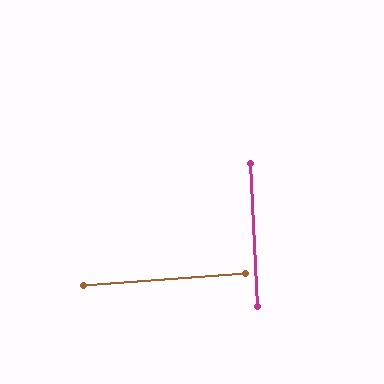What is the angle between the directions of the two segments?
Approximately 89 degrees.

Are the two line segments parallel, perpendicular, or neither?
Perpendicular — they meet at approximately 89°.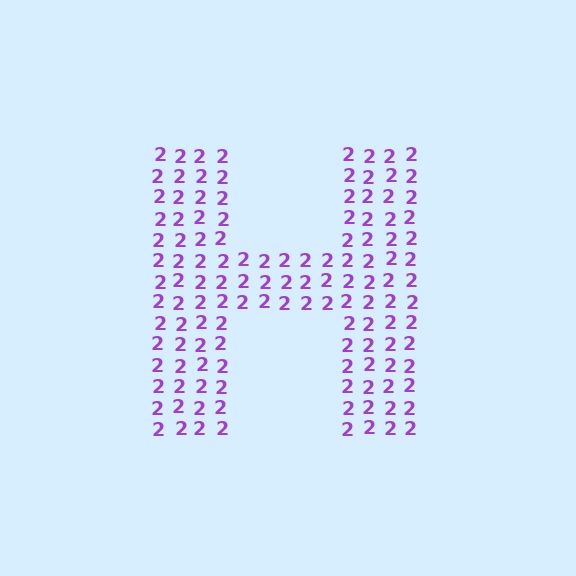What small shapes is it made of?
It is made of small digit 2's.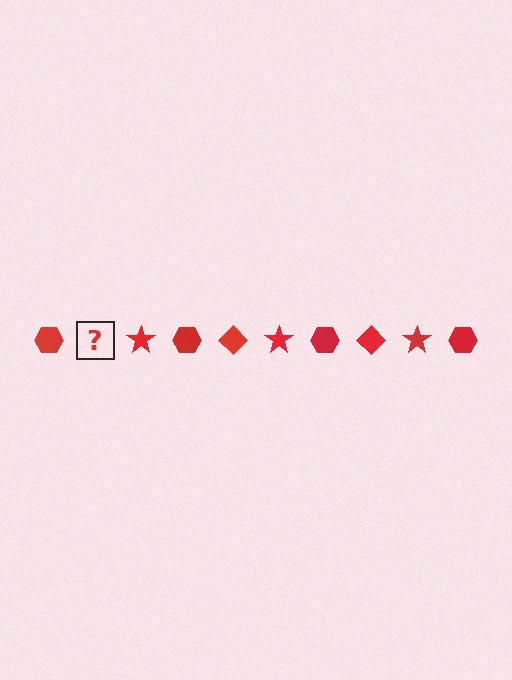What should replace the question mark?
The question mark should be replaced with a red diamond.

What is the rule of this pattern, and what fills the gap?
The rule is that the pattern cycles through hexagon, diamond, star shapes in red. The gap should be filled with a red diamond.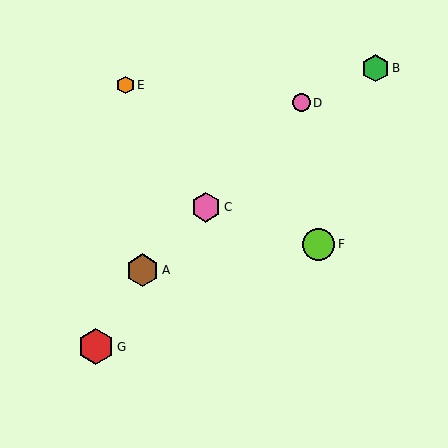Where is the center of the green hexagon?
The center of the green hexagon is at (376, 68).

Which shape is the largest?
The red hexagon (labeled G) is the largest.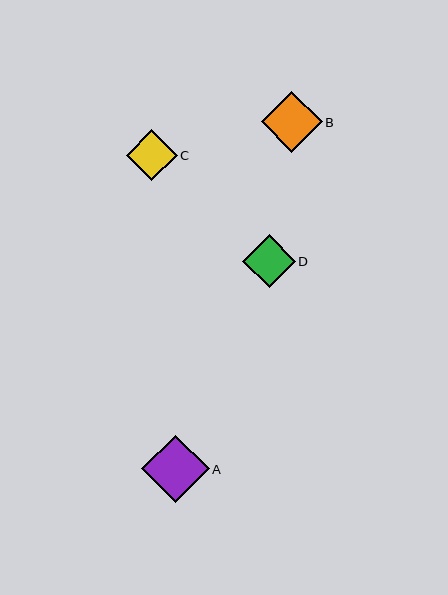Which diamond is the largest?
Diamond A is the largest with a size of approximately 67 pixels.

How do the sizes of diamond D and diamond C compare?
Diamond D and diamond C are approximately the same size.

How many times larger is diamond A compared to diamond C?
Diamond A is approximately 1.3 times the size of diamond C.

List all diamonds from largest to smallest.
From largest to smallest: A, B, D, C.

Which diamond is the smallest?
Diamond C is the smallest with a size of approximately 51 pixels.